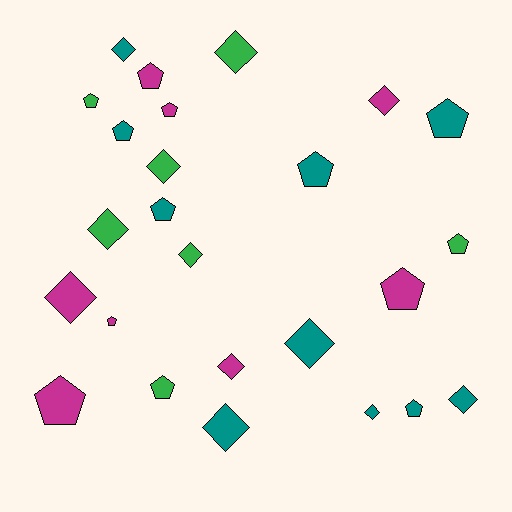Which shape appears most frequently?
Pentagon, with 13 objects.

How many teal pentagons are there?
There are 5 teal pentagons.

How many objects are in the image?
There are 25 objects.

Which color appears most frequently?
Teal, with 10 objects.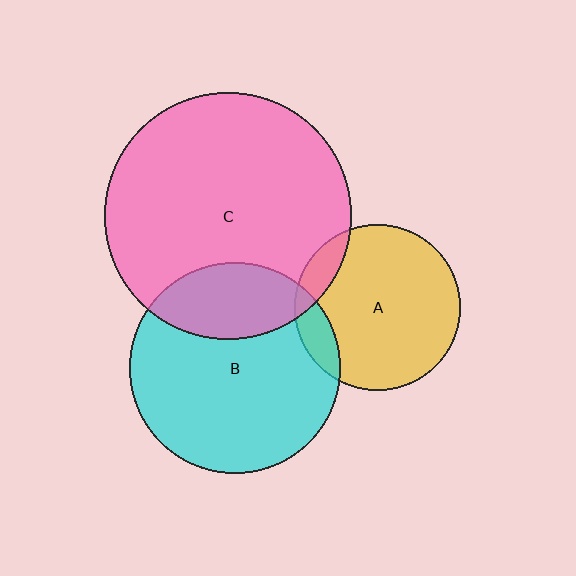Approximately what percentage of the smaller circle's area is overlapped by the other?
Approximately 10%.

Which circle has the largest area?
Circle C (pink).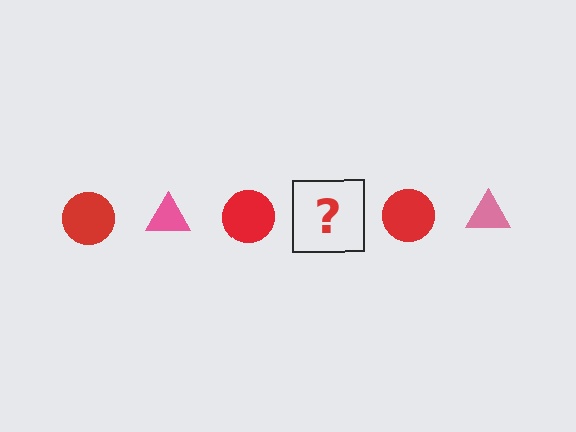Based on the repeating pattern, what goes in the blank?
The blank should be a pink triangle.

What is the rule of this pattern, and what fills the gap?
The rule is that the pattern alternates between red circle and pink triangle. The gap should be filled with a pink triangle.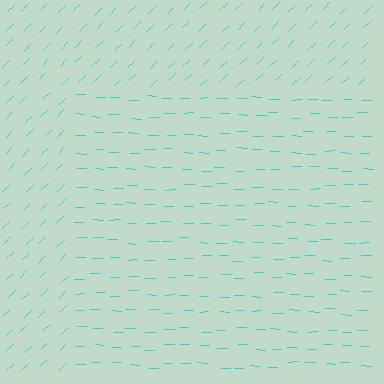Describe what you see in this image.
The image is filled with small cyan line segments. A rectangle region in the image has lines oriented differently from the surrounding lines, creating a visible texture boundary.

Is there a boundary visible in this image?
Yes, there is a texture boundary formed by a change in line orientation.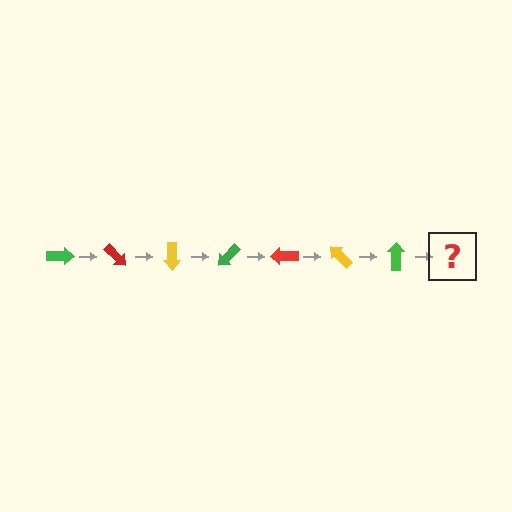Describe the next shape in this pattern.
It should be a red arrow, rotated 315 degrees from the start.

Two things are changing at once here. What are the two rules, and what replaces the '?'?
The two rules are that it rotates 45 degrees each step and the color cycles through green, red, and yellow. The '?' should be a red arrow, rotated 315 degrees from the start.